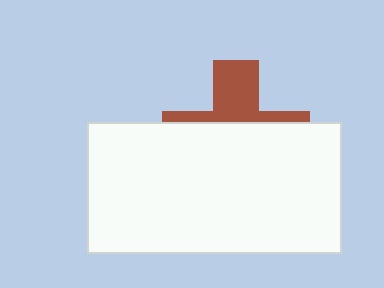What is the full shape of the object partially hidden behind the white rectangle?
The partially hidden object is a brown cross.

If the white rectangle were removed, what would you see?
You would see the complete brown cross.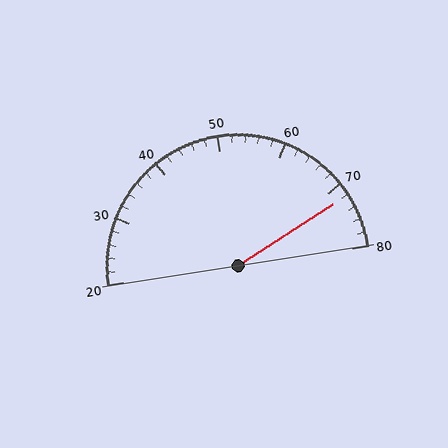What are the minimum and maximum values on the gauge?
The gauge ranges from 20 to 80.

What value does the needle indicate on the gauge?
The needle indicates approximately 72.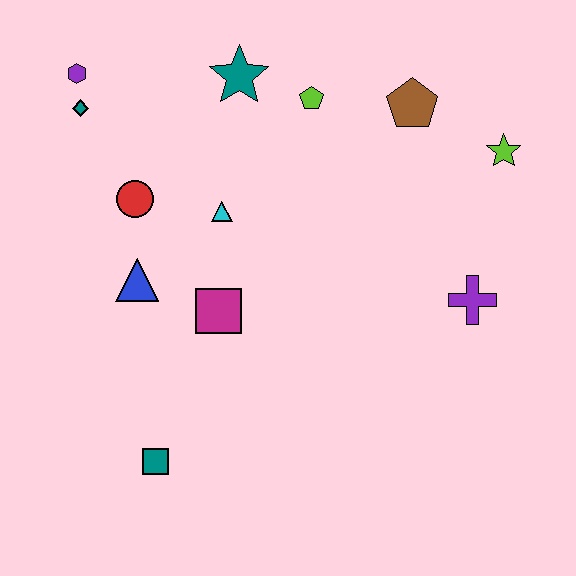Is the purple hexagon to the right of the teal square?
No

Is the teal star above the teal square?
Yes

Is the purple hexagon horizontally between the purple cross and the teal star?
No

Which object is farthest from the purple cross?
The purple hexagon is farthest from the purple cross.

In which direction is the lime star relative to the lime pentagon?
The lime star is to the right of the lime pentagon.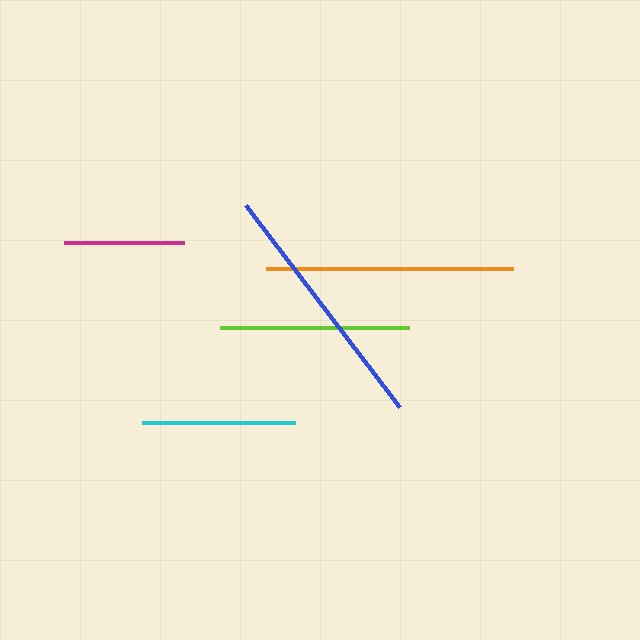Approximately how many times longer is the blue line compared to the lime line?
The blue line is approximately 1.3 times the length of the lime line.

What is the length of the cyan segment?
The cyan segment is approximately 153 pixels long.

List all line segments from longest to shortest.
From longest to shortest: blue, orange, lime, cyan, magenta.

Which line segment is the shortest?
The magenta line is the shortest at approximately 120 pixels.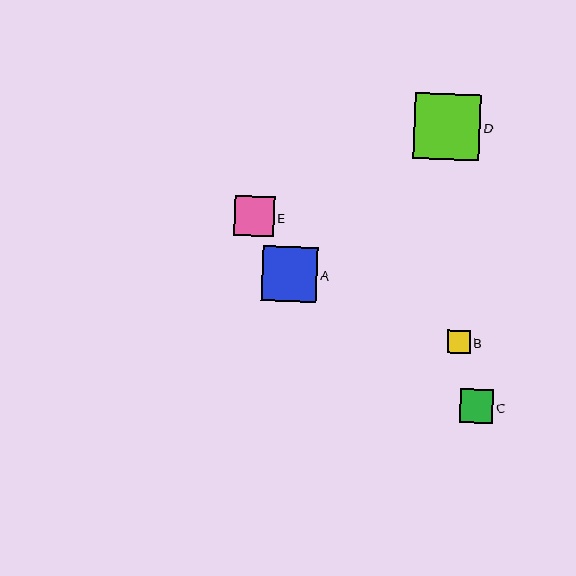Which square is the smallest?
Square B is the smallest with a size of approximately 23 pixels.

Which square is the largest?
Square D is the largest with a size of approximately 66 pixels.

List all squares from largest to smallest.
From largest to smallest: D, A, E, C, B.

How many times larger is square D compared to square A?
Square D is approximately 1.2 times the size of square A.